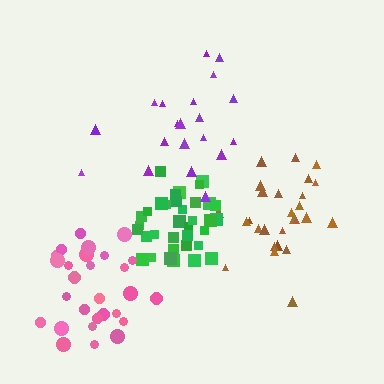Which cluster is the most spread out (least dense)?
Purple.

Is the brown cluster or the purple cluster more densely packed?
Brown.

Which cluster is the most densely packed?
Green.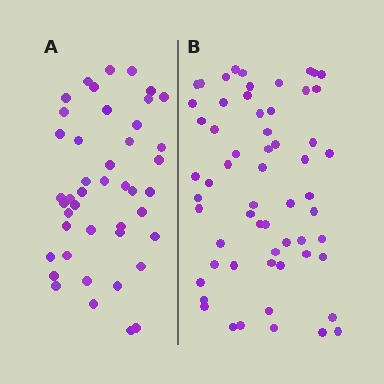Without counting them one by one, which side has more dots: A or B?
Region B (the right region) has more dots.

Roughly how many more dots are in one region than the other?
Region B has approximately 15 more dots than region A.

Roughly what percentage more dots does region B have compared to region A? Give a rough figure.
About 35% more.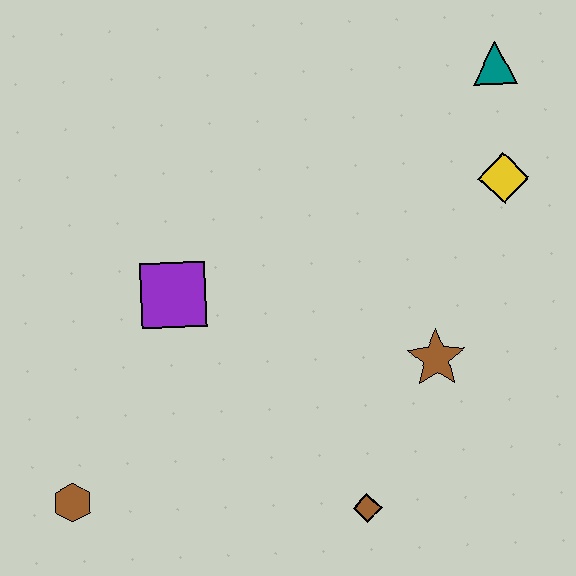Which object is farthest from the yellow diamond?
The brown hexagon is farthest from the yellow diamond.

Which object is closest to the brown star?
The brown diamond is closest to the brown star.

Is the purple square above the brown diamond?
Yes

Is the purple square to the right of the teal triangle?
No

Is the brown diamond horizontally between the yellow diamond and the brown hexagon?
Yes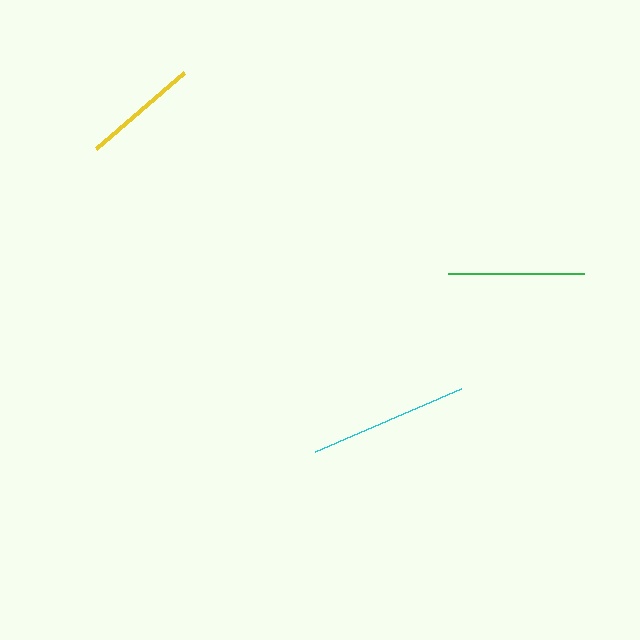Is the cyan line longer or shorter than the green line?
The cyan line is longer than the green line.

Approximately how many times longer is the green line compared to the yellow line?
The green line is approximately 1.2 times the length of the yellow line.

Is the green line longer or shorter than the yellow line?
The green line is longer than the yellow line.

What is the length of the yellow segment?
The yellow segment is approximately 116 pixels long.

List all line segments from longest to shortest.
From longest to shortest: cyan, green, yellow.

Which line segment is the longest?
The cyan line is the longest at approximately 159 pixels.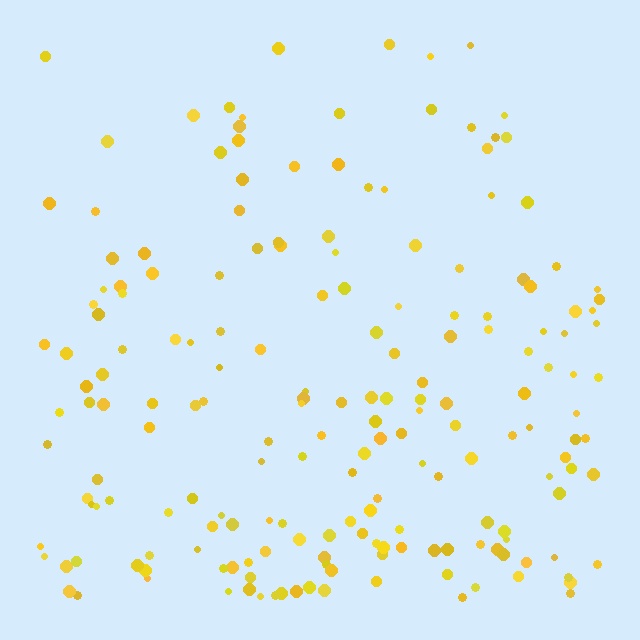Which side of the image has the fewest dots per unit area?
The top.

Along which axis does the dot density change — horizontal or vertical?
Vertical.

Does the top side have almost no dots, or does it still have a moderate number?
Still a moderate number, just noticeably fewer than the bottom.